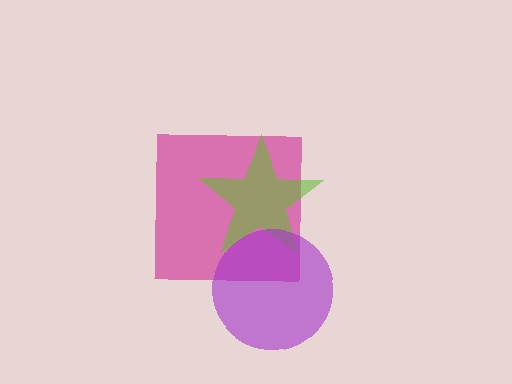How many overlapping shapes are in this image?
There are 3 overlapping shapes in the image.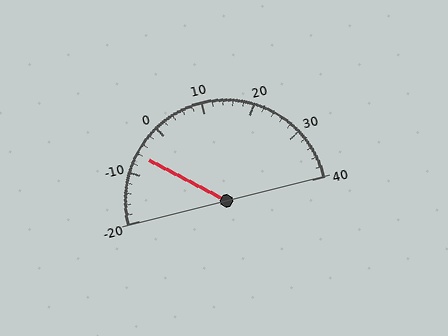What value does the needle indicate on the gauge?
The needle indicates approximately -6.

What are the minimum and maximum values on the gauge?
The gauge ranges from -20 to 40.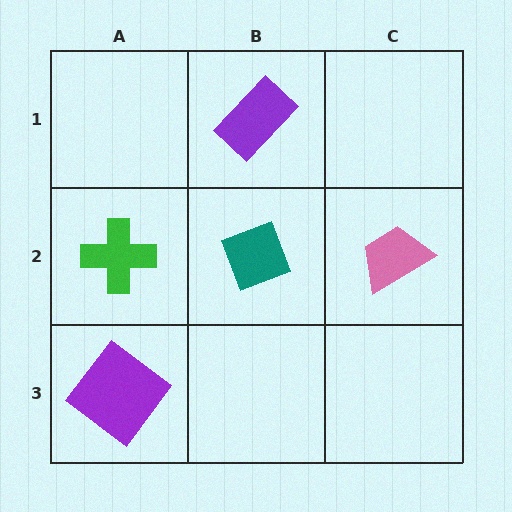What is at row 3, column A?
A purple diamond.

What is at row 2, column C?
A pink trapezoid.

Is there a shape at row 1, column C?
No, that cell is empty.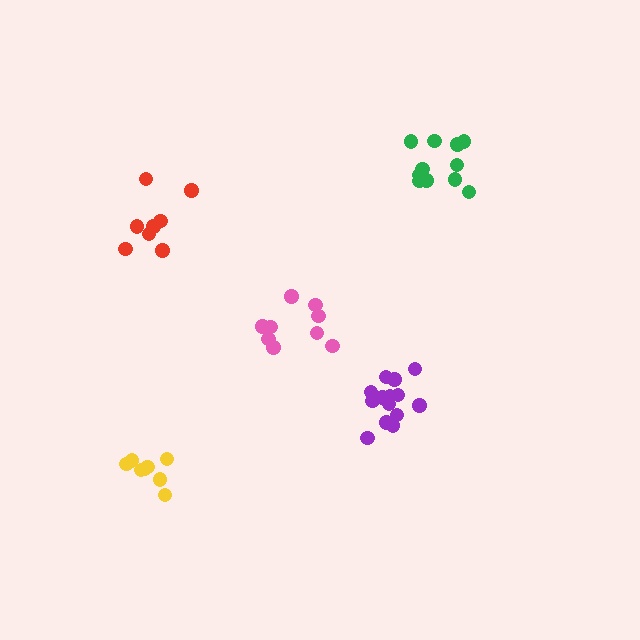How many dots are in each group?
Group 1: 9 dots, Group 2: 11 dots, Group 3: 8 dots, Group 4: 8 dots, Group 5: 14 dots (50 total).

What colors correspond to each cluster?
The clusters are colored: pink, green, yellow, red, purple.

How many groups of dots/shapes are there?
There are 5 groups.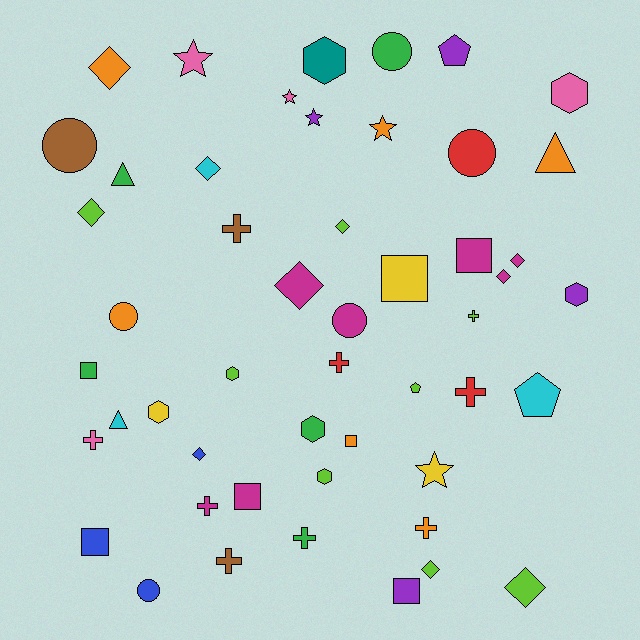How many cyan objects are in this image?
There are 3 cyan objects.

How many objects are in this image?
There are 50 objects.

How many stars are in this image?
There are 5 stars.